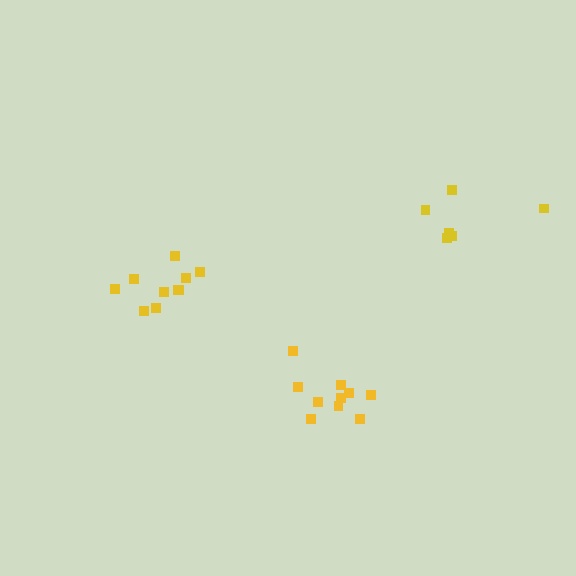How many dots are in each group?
Group 1: 10 dots, Group 2: 10 dots, Group 3: 6 dots (26 total).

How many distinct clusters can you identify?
There are 3 distinct clusters.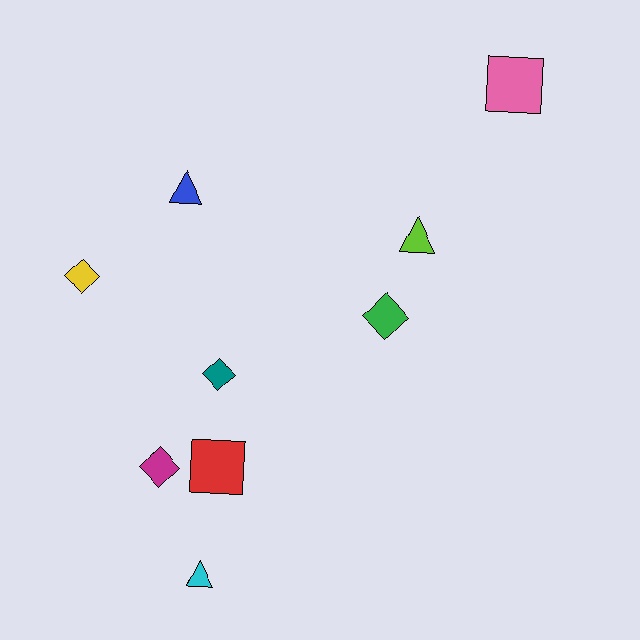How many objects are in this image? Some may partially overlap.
There are 9 objects.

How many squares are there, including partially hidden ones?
There are 2 squares.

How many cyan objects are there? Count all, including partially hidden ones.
There is 1 cyan object.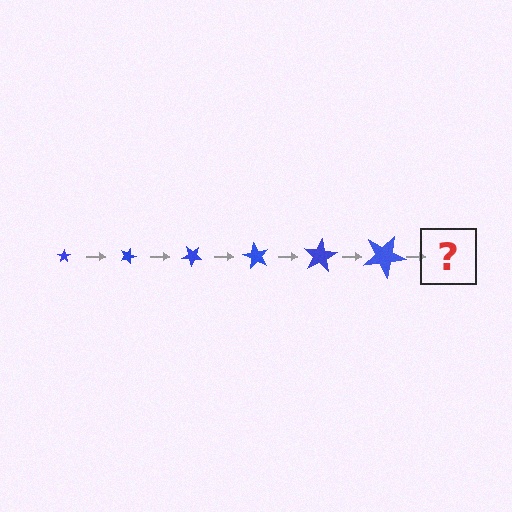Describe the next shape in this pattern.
It should be a star, larger than the previous one and rotated 120 degrees from the start.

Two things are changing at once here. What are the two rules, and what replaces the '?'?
The two rules are that the star grows larger each step and it rotates 20 degrees each step. The '?' should be a star, larger than the previous one and rotated 120 degrees from the start.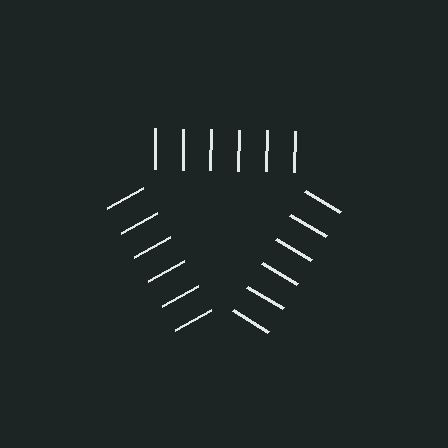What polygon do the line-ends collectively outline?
An illusory triangle — the line segments terminate on its edges but no continuous stroke is drawn.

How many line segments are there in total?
18 — 6 along each of the 3 edges.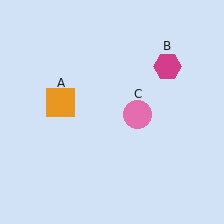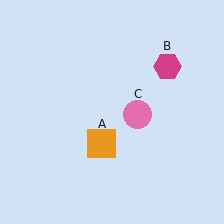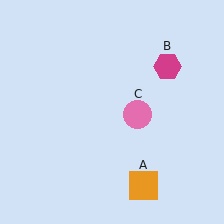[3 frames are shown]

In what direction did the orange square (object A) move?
The orange square (object A) moved down and to the right.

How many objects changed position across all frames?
1 object changed position: orange square (object A).